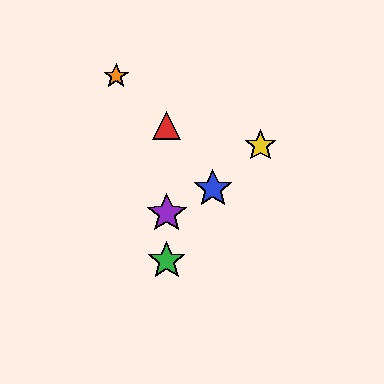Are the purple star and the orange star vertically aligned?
No, the purple star is at x≈167 and the orange star is at x≈116.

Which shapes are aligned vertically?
The red triangle, the green star, the purple star are aligned vertically.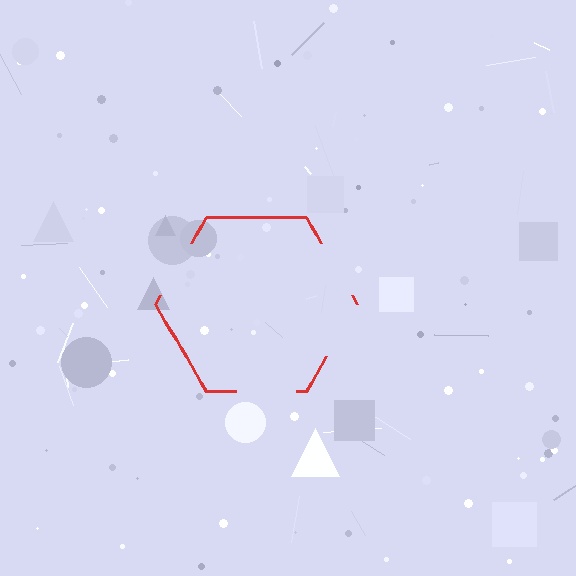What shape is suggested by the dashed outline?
The dashed outline suggests a hexagon.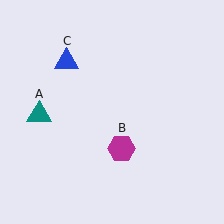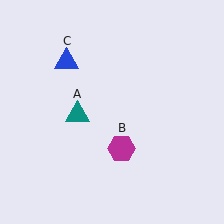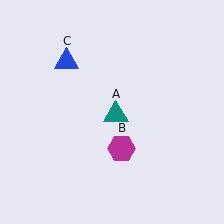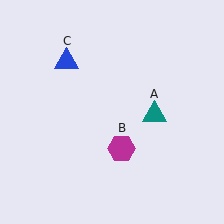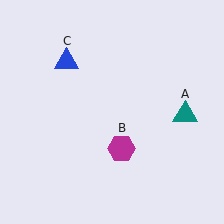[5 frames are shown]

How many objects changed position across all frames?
1 object changed position: teal triangle (object A).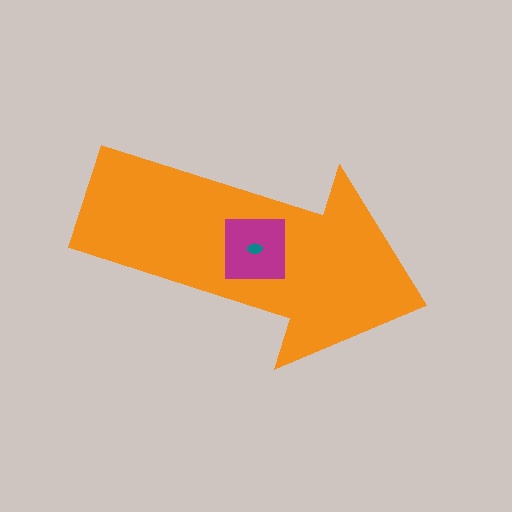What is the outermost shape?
The orange arrow.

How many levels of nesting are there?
3.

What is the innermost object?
The teal ellipse.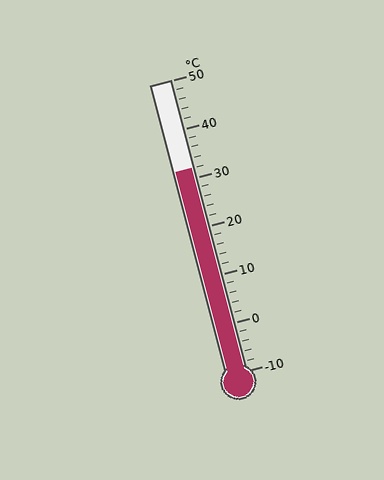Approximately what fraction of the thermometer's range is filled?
The thermometer is filled to approximately 70% of its range.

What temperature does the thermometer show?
The thermometer shows approximately 32°C.